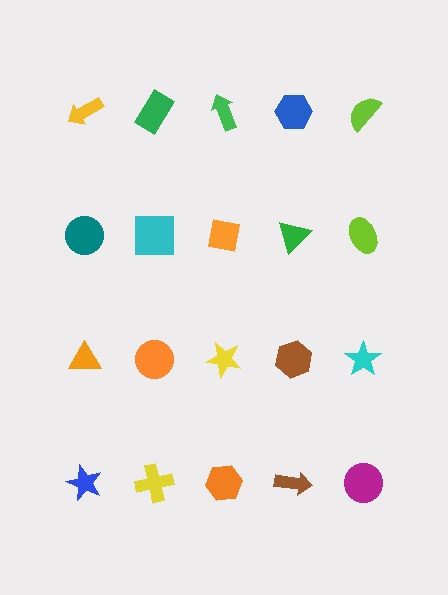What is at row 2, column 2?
A cyan square.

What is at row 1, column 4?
A blue hexagon.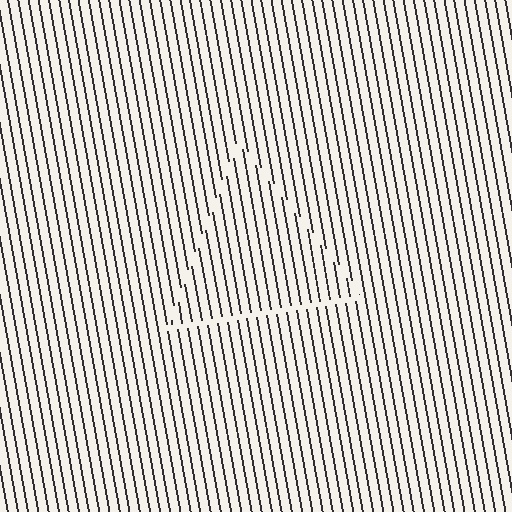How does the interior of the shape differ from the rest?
The interior of the shape contains the same grating, shifted by half a period — the contour is defined by the phase discontinuity where line-ends from the inner and outer gratings abut.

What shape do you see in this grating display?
An illusory triangle. The interior of the shape contains the same grating, shifted by half a period — the contour is defined by the phase discontinuity where line-ends from the inner and outer gratings abut.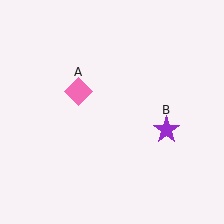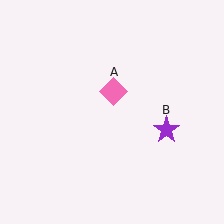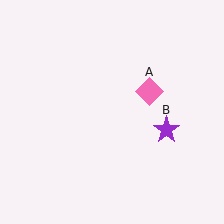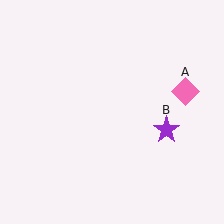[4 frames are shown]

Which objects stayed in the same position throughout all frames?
Purple star (object B) remained stationary.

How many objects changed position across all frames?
1 object changed position: pink diamond (object A).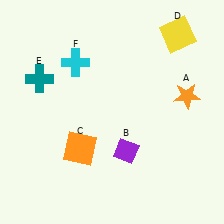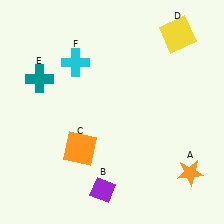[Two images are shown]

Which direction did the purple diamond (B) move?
The purple diamond (B) moved down.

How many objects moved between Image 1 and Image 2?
2 objects moved between the two images.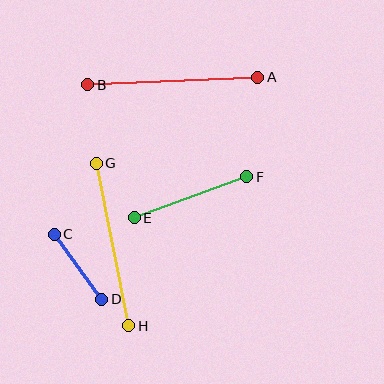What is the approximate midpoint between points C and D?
The midpoint is at approximately (78, 267) pixels.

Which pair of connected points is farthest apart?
Points A and B are farthest apart.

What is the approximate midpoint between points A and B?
The midpoint is at approximately (173, 81) pixels.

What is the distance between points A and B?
The distance is approximately 170 pixels.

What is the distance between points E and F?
The distance is approximately 120 pixels.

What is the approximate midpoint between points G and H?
The midpoint is at approximately (112, 244) pixels.